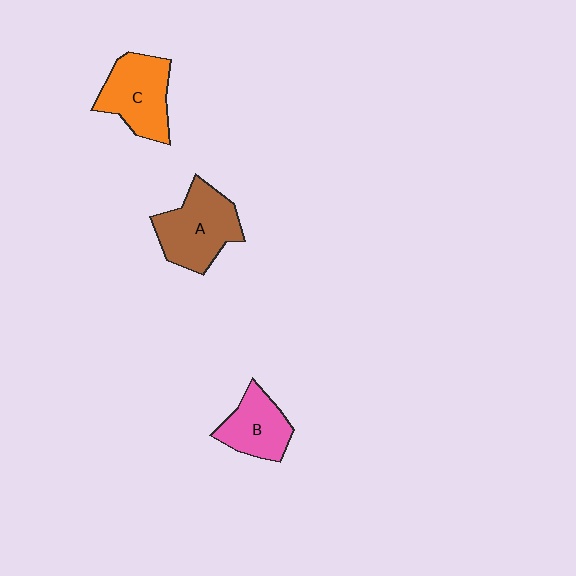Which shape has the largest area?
Shape A (brown).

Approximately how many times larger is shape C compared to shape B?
Approximately 1.3 times.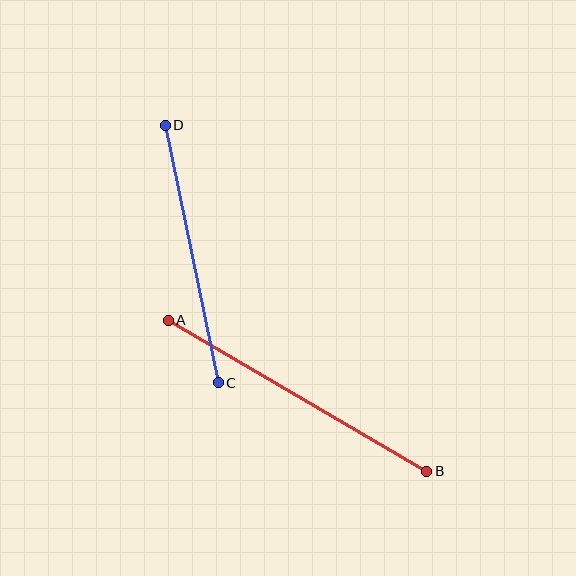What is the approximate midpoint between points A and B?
The midpoint is at approximately (297, 396) pixels.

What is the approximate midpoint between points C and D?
The midpoint is at approximately (192, 254) pixels.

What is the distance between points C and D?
The distance is approximately 263 pixels.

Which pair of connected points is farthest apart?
Points A and B are farthest apart.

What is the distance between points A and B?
The distance is approximately 299 pixels.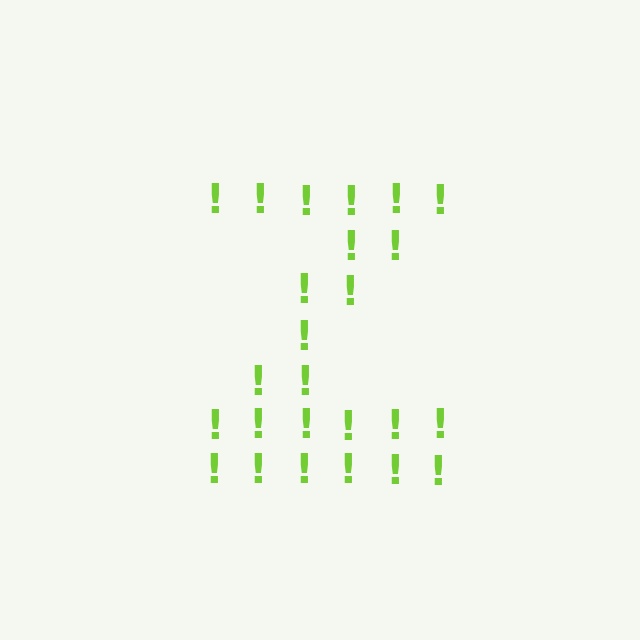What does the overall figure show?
The overall figure shows the letter Z.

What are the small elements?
The small elements are exclamation marks.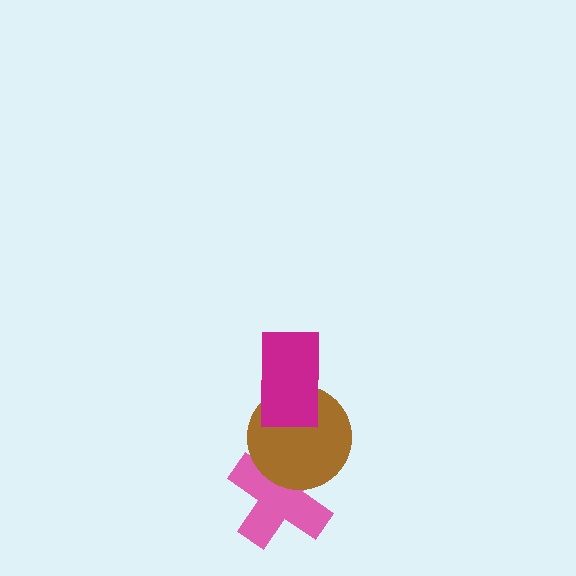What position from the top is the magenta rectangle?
The magenta rectangle is 1st from the top.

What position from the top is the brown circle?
The brown circle is 2nd from the top.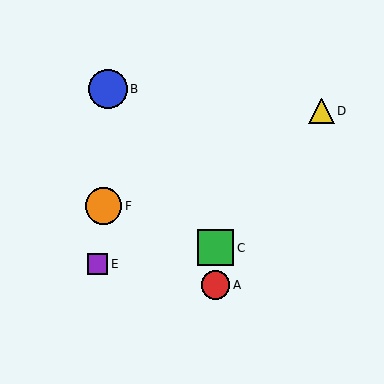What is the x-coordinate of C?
Object C is at x≈215.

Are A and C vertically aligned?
Yes, both are at x≈215.